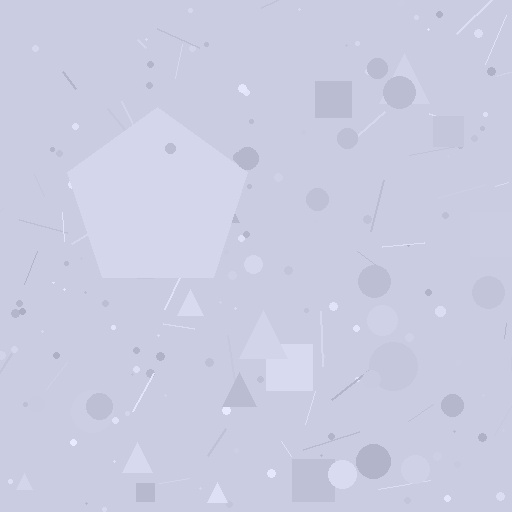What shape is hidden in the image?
A pentagon is hidden in the image.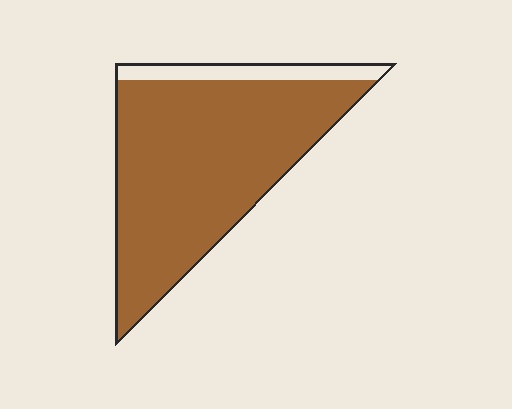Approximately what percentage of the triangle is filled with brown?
Approximately 90%.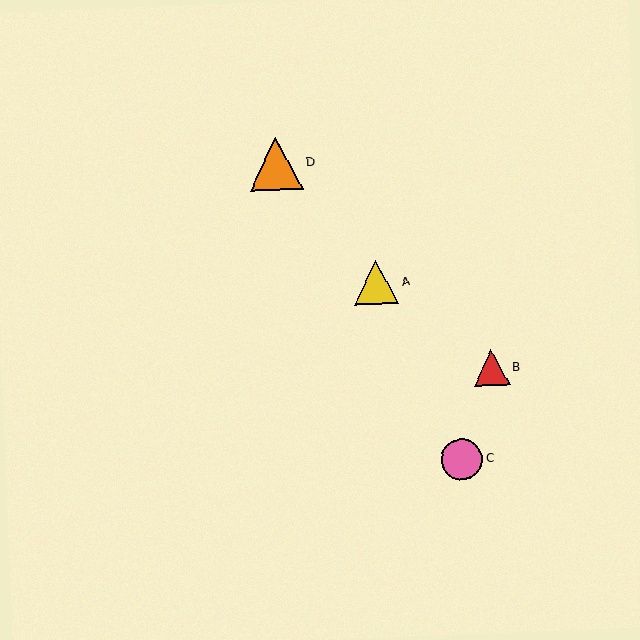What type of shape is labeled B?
Shape B is a red triangle.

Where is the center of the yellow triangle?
The center of the yellow triangle is at (376, 282).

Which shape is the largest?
The orange triangle (labeled D) is the largest.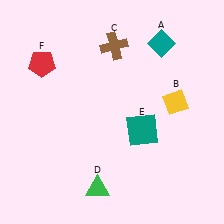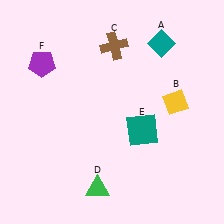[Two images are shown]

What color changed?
The pentagon (F) changed from red in Image 1 to purple in Image 2.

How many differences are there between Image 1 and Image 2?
There is 1 difference between the two images.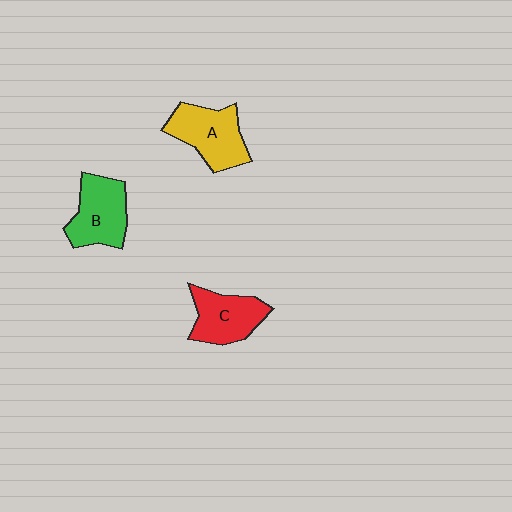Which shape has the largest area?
Shape A (yellow).